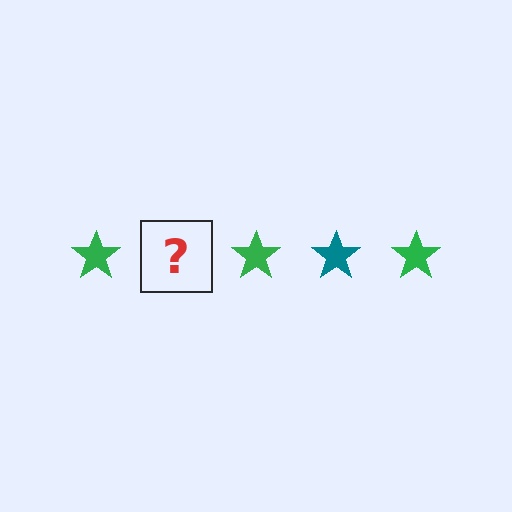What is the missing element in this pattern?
The missing element is a teal star.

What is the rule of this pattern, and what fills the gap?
The rule is that the pattern cycles through green, teal stars. The gap should be filled with a teal star.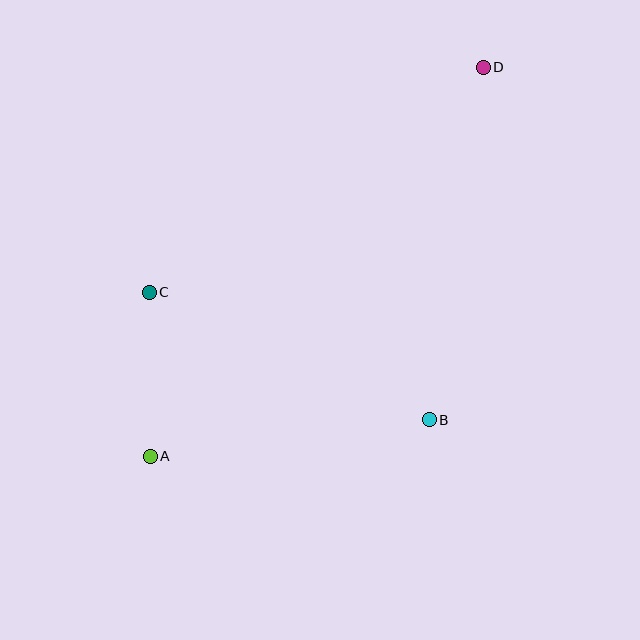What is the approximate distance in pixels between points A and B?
The distance between A and B is approximately 282 pixels.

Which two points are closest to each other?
Points A and C are closest to each other.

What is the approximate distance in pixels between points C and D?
The distance between C and D is approximately 403 pixels.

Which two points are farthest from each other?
Points A and D are farthest from each other.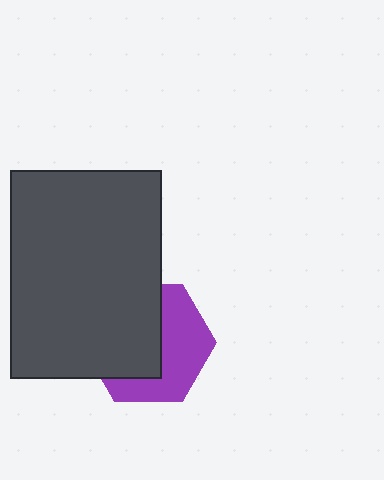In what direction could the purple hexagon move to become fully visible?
The purple hexagon could move toward the lower-right. That would shift it out from behind the dark gray rectangle entirely.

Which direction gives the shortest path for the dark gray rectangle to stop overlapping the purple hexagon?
Moving toward the upper-left gives the shortest separation.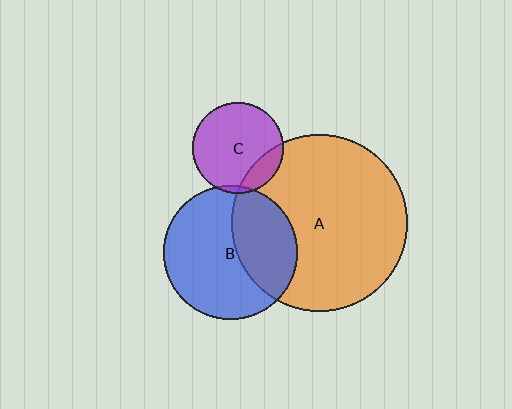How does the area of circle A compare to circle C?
Approximately 3.7 times.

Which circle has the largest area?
Circle A (orange).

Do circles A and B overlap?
Yes.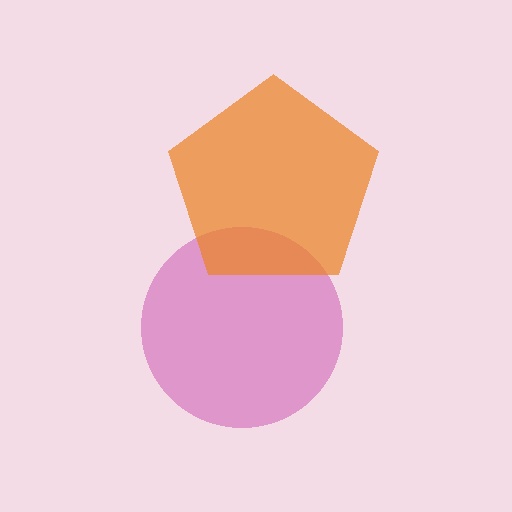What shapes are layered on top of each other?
The layered shapes are: a magenta circle, an orange pentagon.